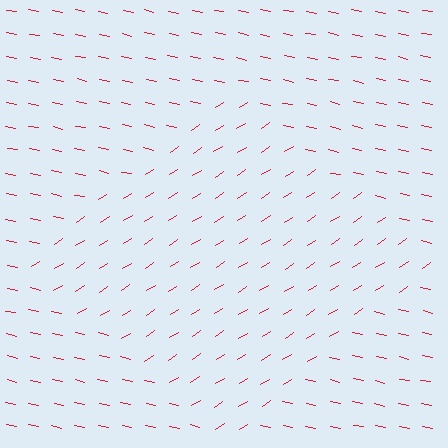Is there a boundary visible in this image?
Yes, there is a texture boundary formed by a change in line orientation.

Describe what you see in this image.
The image is filled with small red line segments. A diamond region in the image has lines oriented differently from the surrounding lines, creating a visible texture boundary.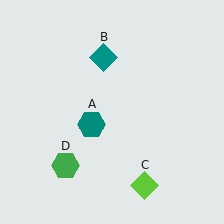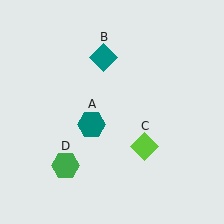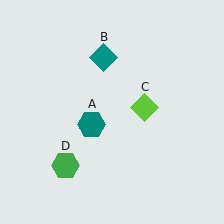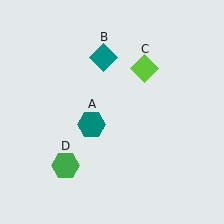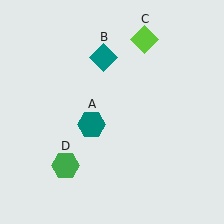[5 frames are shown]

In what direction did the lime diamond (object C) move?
The lime diamond (object C) moved up.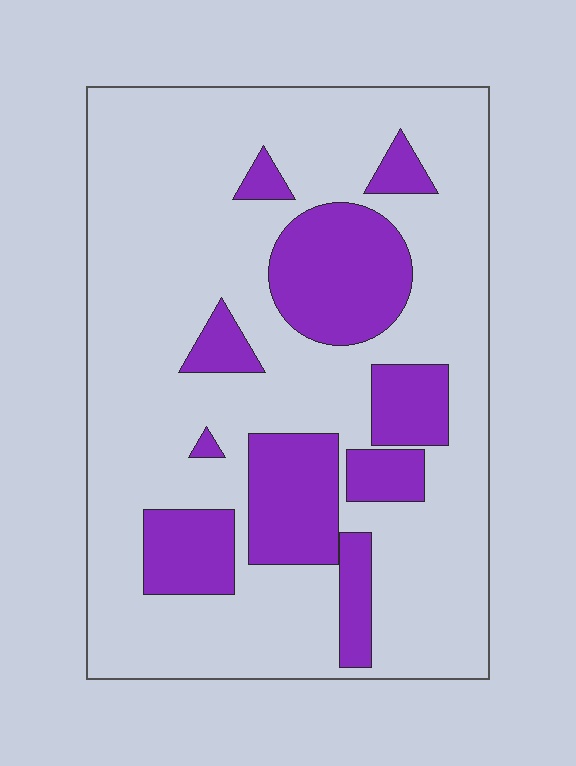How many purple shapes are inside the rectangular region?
10.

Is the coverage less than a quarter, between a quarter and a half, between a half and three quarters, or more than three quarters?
Less than a quarter.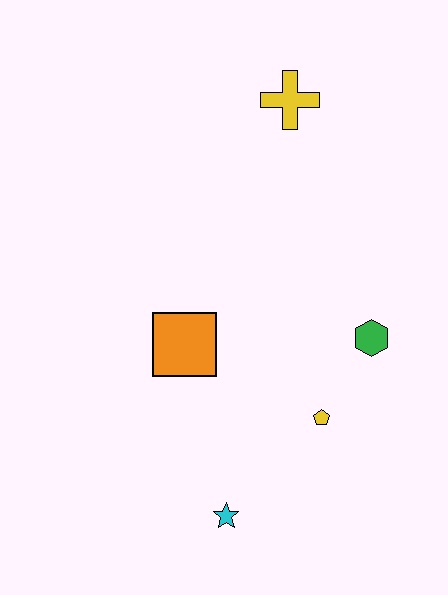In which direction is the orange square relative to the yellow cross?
The orange square is below the yellow cross.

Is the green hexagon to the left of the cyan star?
No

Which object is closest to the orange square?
The yellow pentagon is closest to the orange square.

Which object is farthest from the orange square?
The yellow cross is farthest from the orange square.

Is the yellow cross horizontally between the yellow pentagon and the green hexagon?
No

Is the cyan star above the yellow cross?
No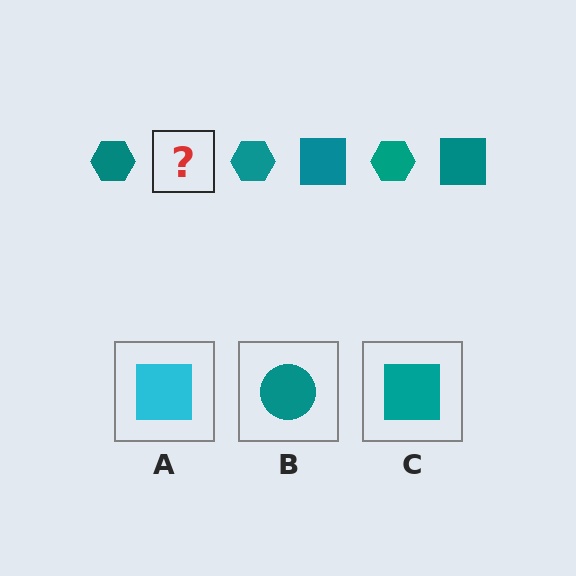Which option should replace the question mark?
Option C.